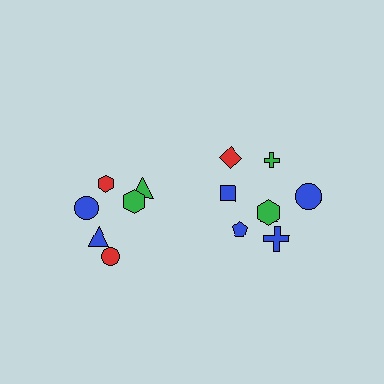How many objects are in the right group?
There are 8 objects.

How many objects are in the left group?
There are 6 objects.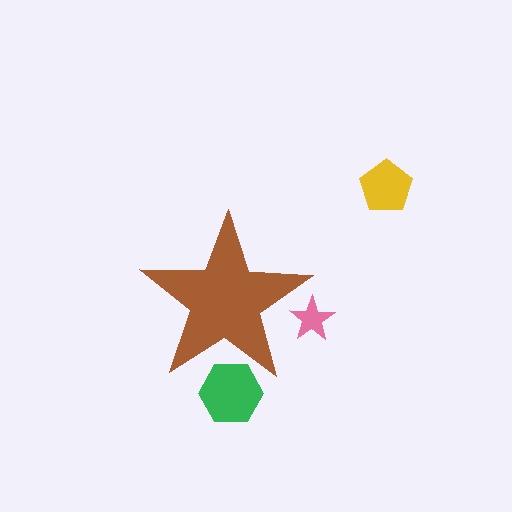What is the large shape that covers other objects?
A brown star.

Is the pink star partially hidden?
Yes, the pink star is partially hidden behind the brown star.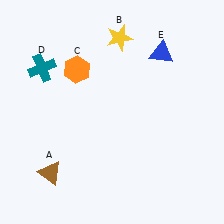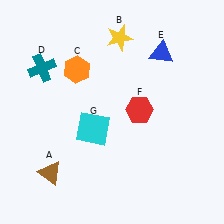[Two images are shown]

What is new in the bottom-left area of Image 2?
A cyan square (G) was added in the bottom-left area of Image 2.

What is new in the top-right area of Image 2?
A red hexagon (F) was added in the top-right area of Image 2.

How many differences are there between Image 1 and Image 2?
There are 2 differences between the two images.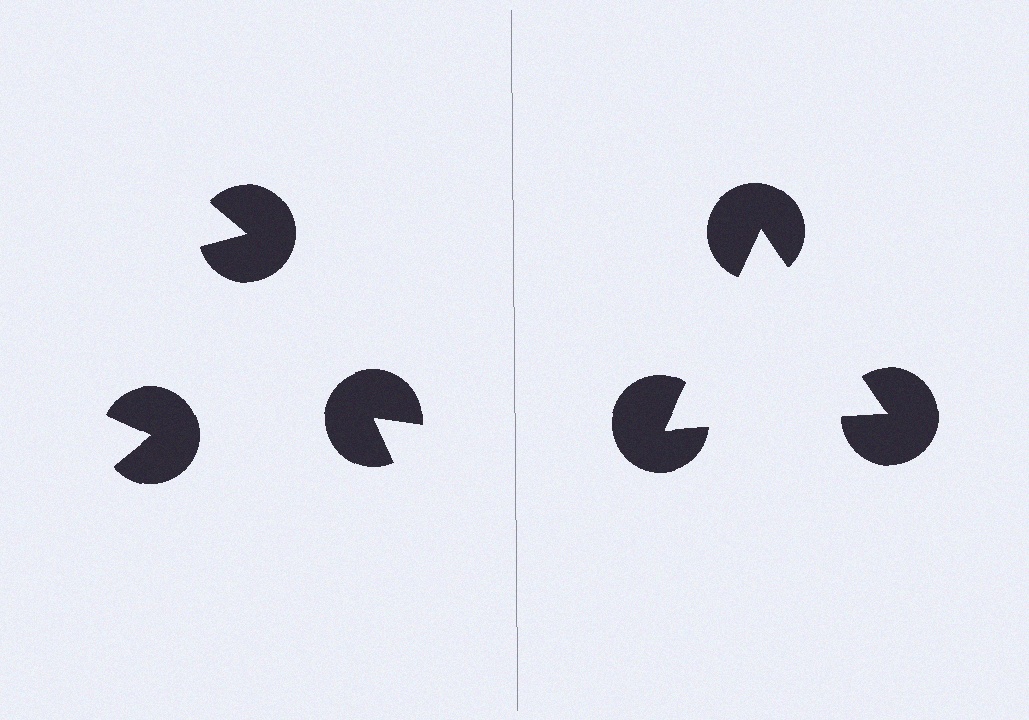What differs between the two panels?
The pac-man discs are positioned identically on both sides; only the wedge orientations differ. On the right they align to a triangle; on the left they are misaligned.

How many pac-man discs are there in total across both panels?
6 — 3 on each side.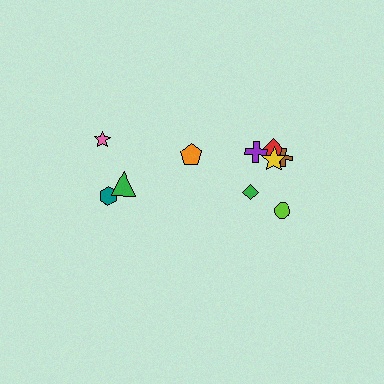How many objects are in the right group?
There are 7 objects.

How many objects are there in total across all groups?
There are 10 objects.